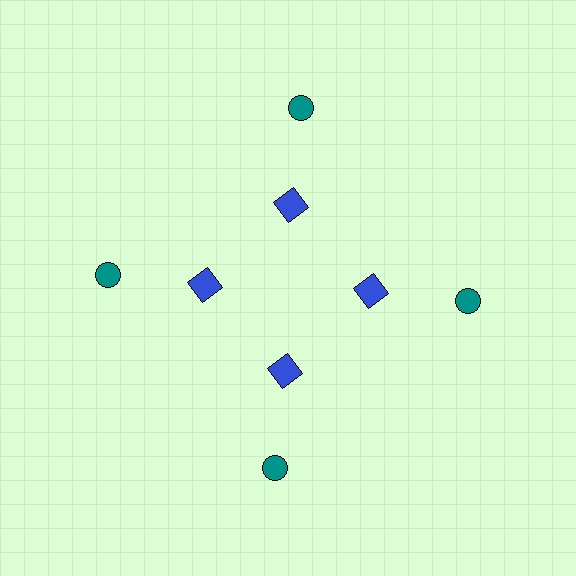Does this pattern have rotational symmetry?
Yes, this pattern has 4-fold rotational symmetry. It looks the same after rotating 90 degrees around the center.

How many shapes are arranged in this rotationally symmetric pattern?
There are 8 shapes, arranged in 4 groups of 2.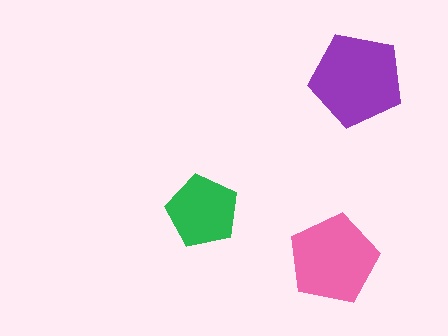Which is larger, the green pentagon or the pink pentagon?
The pink one.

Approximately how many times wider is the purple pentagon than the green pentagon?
About 1.5 times wider.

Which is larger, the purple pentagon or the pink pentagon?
The purple one.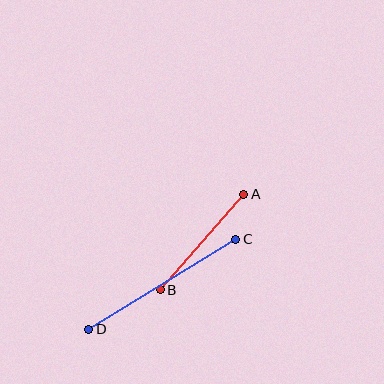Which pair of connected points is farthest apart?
Points C and D are farthest apart.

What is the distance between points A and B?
The distance is approximately 127 pixels.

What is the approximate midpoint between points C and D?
The midpoint is at approximately (162, 284) pixels.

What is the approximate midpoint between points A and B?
The midpoint is at approximately (202, 242) pixels.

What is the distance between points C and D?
The distance is approximately 172 pixels.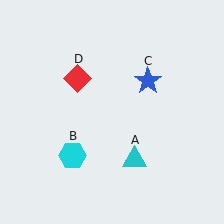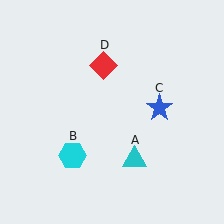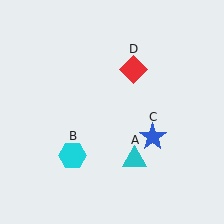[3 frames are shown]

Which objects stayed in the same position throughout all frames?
Cyan triangle (object A) and cyan hexagon (object B) remained stationary.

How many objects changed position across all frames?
2 objects changed position: blue star (object C), red diamond (object D).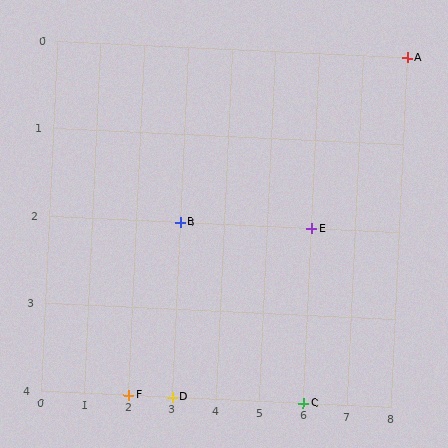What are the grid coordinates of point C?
Point C is at grid coordinates (6, 4).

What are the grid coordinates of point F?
Point F is at grid coordinates (2, 4).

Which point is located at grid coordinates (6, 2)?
Point E is at (6, 2).